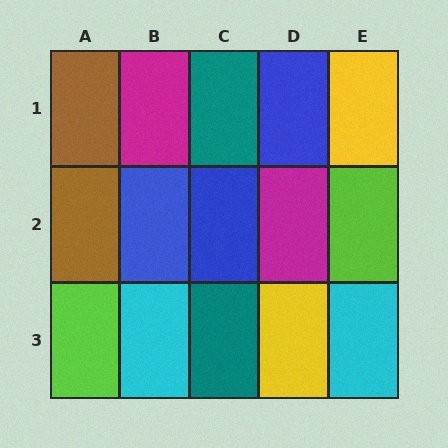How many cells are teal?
2 cells are teal.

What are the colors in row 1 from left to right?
Brown, magenta, teal, blue, yellow.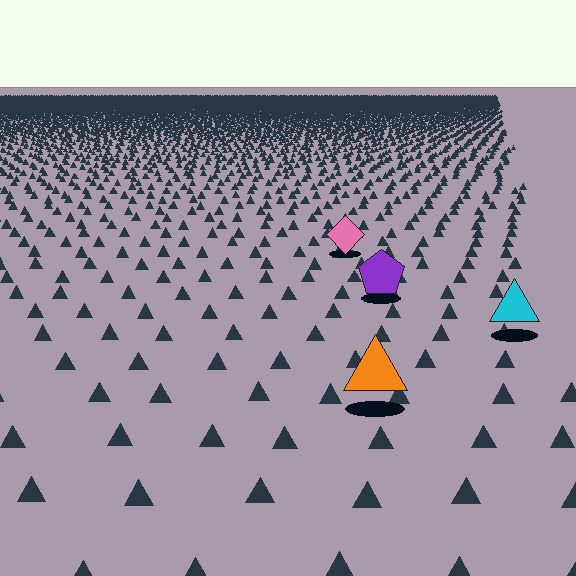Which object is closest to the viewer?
The orange triangle is closest. The texture marks near it are larger and more spread out.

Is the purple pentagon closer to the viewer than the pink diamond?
Yes. The purple pentagon is closer — you can tell from the texture gradient: the ground texture is coarser near it.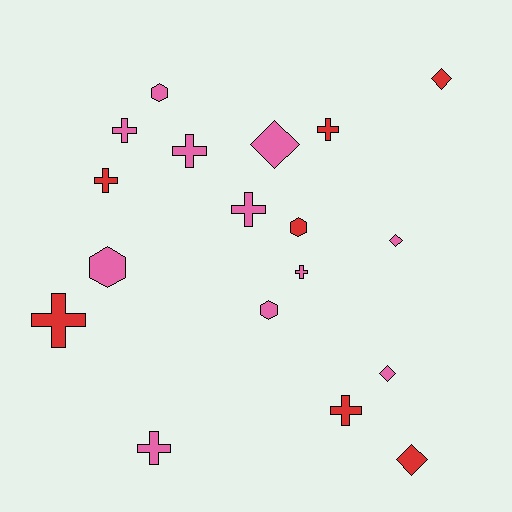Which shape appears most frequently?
Cross, with 9 objects.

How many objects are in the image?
There are 18 objects.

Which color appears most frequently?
Pink, with 11 objects.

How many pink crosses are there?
There are 5 pink crosses.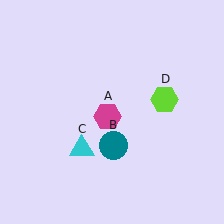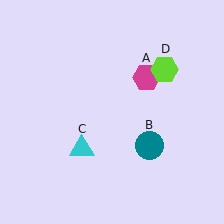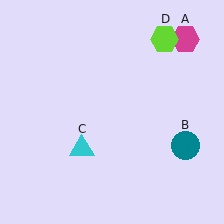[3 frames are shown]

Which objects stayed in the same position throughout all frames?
Cyan triangle (object C) remained stationary.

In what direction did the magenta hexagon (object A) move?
The magenta hexagon (object A) moved up and to the right.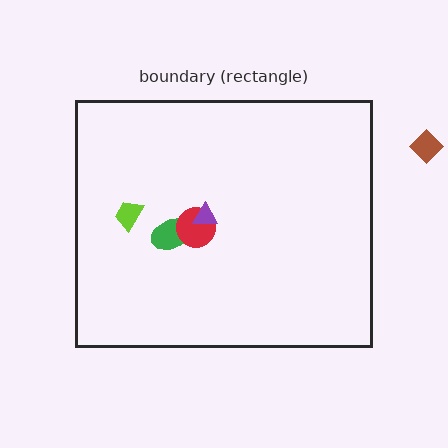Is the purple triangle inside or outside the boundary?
Inside.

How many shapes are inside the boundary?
4 inside, 1 outside.